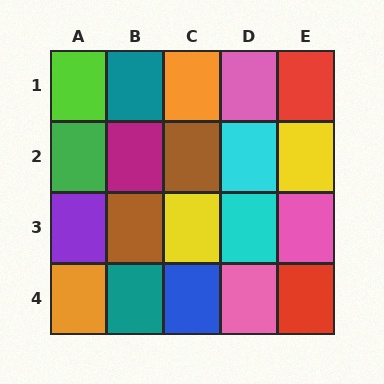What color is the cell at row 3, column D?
Cyan.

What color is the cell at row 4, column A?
Orange.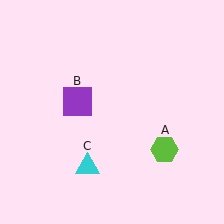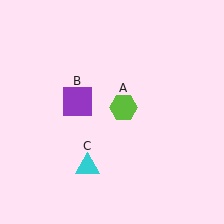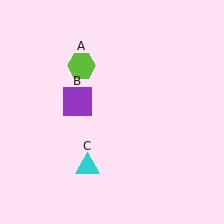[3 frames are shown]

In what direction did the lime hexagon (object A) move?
The lime hexagon (object A) moved up and to the left.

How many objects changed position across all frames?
1 object changed position: lime hexagon (object A).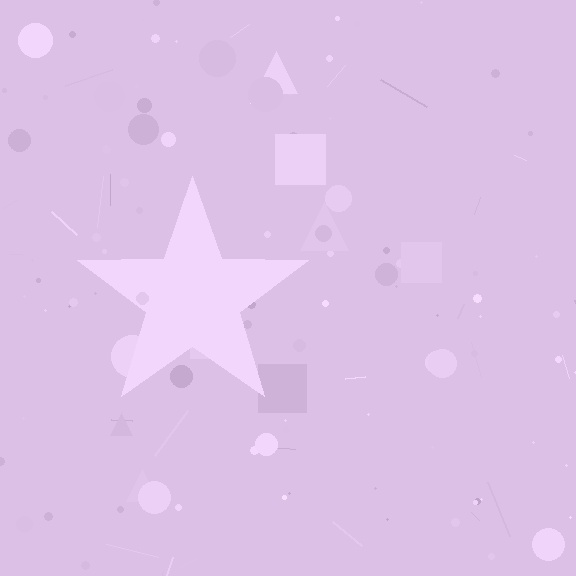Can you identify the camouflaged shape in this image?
The camouflaged shape is a star.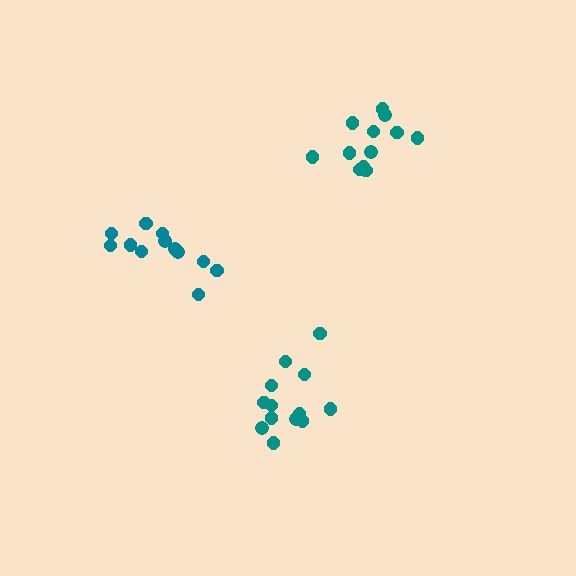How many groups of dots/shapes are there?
There are 3 groups.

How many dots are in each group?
Group 1: 12 dots, Group 2: 12 dots, Group 3: 13 dots (37 total).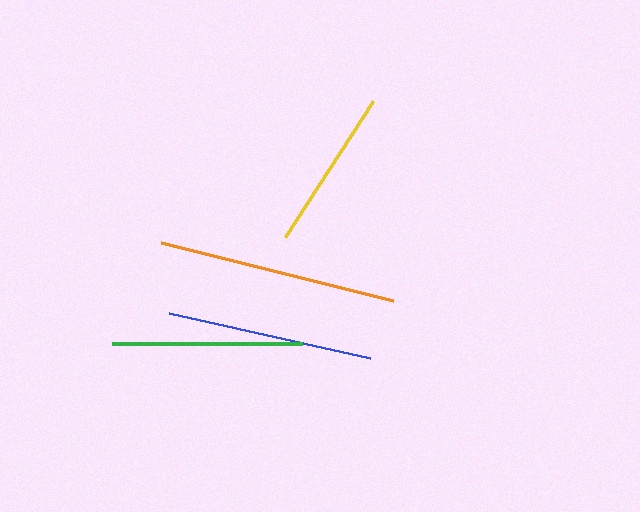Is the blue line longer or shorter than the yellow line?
The blue line is longer than the yellow line.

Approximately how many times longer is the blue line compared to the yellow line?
The blue line is approximately 1.3 times the length of the yellow line.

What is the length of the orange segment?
The orange segment is approximately 239 pixels long.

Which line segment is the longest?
The orange line is the longest at approximately 239 pixels.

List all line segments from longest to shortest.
From longest to shortest: orange, blue, green, yellow.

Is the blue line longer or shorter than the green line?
The blue line is longer than the green line.